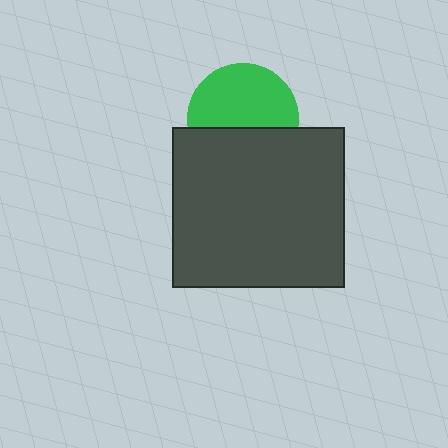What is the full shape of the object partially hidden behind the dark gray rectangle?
The partially hidden object is a green circle.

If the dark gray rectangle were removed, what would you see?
You would see the complete green circle.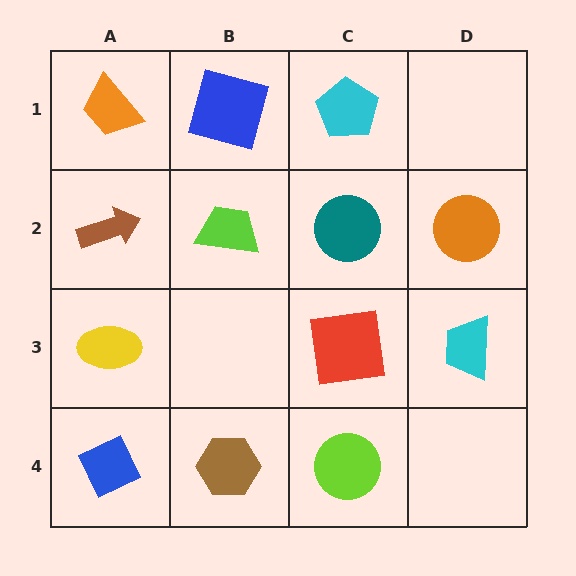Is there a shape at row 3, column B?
No, that cell is empty.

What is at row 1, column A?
An orange trapezoid.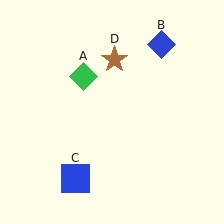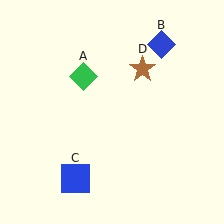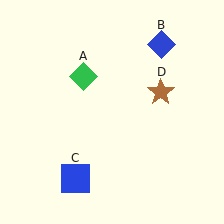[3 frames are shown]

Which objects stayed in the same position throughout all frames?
Green diamond (object A) and blue diamond (object B) and blue square (object C) remained stationary.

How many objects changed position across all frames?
1 object changed position: brown star (object D).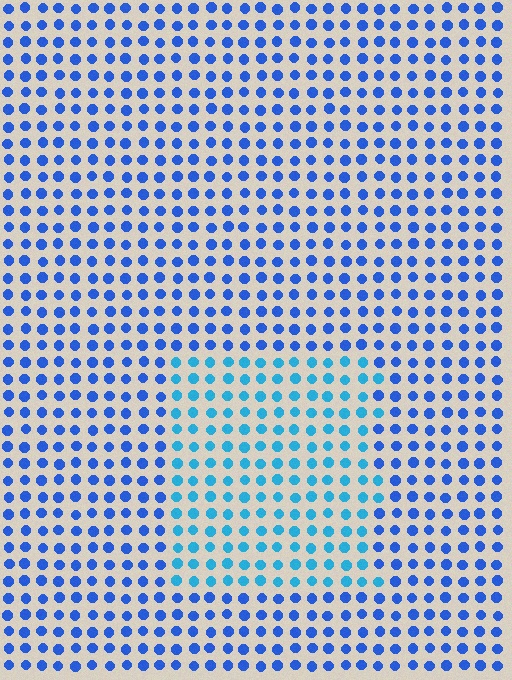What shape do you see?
I see a rectangle.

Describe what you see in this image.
The image is filled with small blue elements in a uniform arrangement. A rectangle-shaped region is visible where the elements are tinted to a slightly different hue, forming a subtle color boundary.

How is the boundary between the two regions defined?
The boundary is defined purely by a slight shift in hue (about 28 degrees). Spacing, size, and orientation are identical on both sides.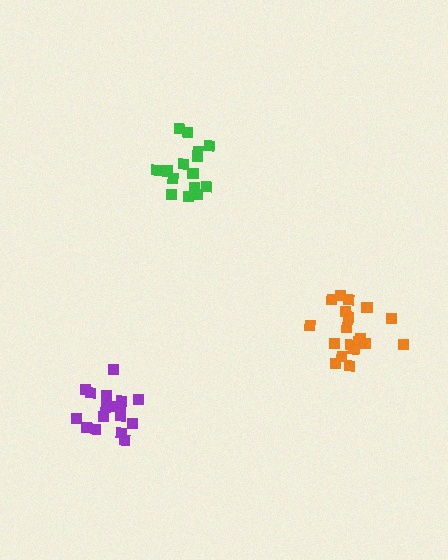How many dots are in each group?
Group 1: 17 dots, Group 2: 19 dots, Group 3: 16 dots (52 total).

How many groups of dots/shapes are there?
There are 3 groups.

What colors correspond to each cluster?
The clusters are colored: purple, orange, green.